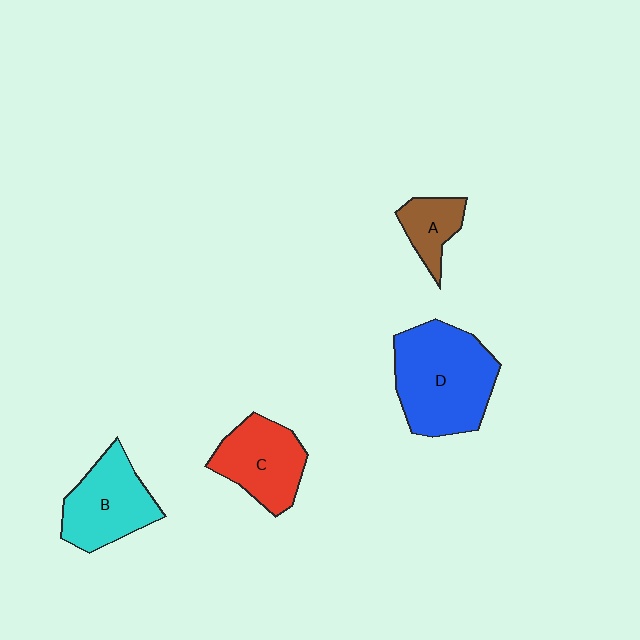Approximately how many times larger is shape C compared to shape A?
Approximately 1.8 times.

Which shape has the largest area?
Shape D (blue).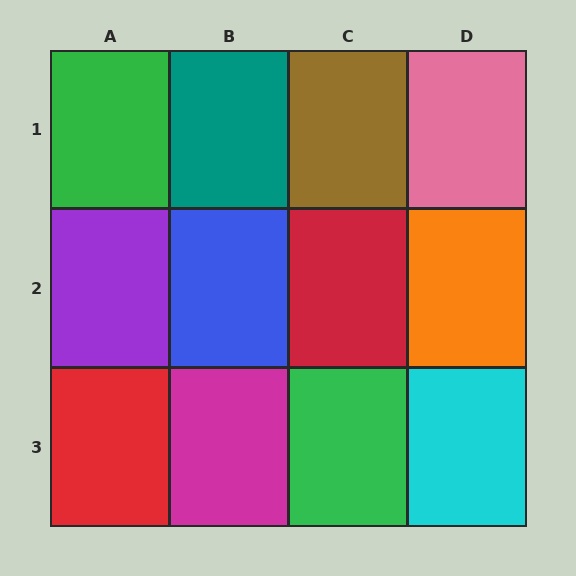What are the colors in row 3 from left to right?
Red, magenta, green, cyan.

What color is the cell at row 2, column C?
Red.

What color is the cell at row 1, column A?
Green.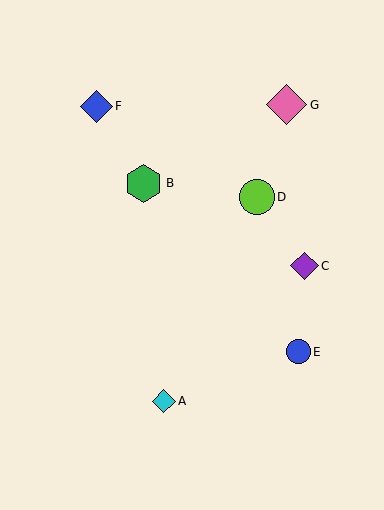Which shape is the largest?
The pink diamond (labeled G) is the largest.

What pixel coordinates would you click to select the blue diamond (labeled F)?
Click at (96, 106) to select the blue diamond F.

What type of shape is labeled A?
Shape A is a cyan diamond.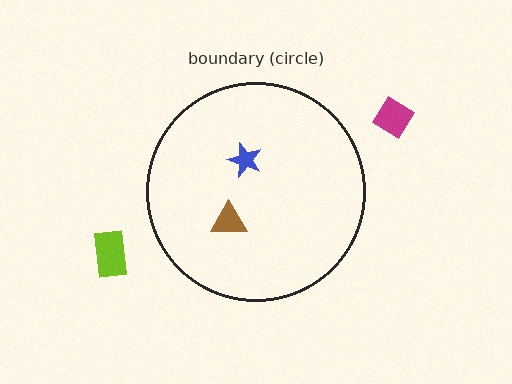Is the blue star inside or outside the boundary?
Inside.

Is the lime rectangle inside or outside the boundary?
Outside.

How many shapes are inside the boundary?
2 inside, 2 outside.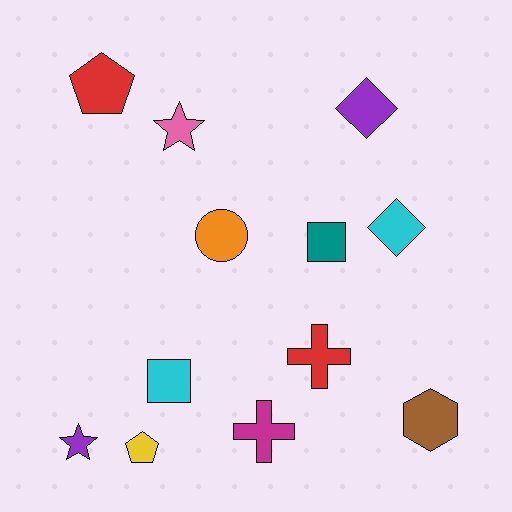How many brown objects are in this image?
There is 1 brown object.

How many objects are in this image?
There are 12 objects.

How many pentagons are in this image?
There are 2 pentagons.